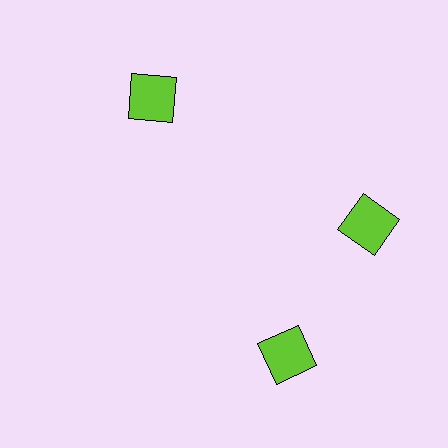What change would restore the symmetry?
The symmetry would be restored by rotating it back into even spacing with its neighbors so that all 3 squares sit at equal angles and equal distance from the center.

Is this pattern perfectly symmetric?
No. The 3 lime squares are arranged in a ring, but one element near the 7 o'clock position is rotated out of alignment along the ring, breaking the 3-fold rotational symmetry.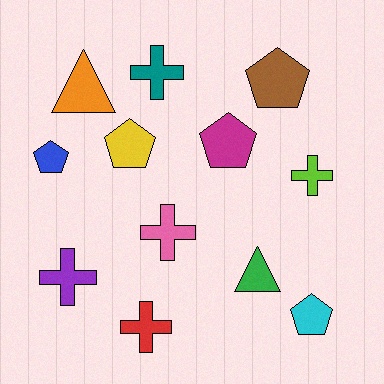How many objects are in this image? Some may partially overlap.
There are 12 objects.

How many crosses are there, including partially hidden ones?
There are 5 crosses.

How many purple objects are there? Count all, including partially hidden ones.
There is 1 purple object.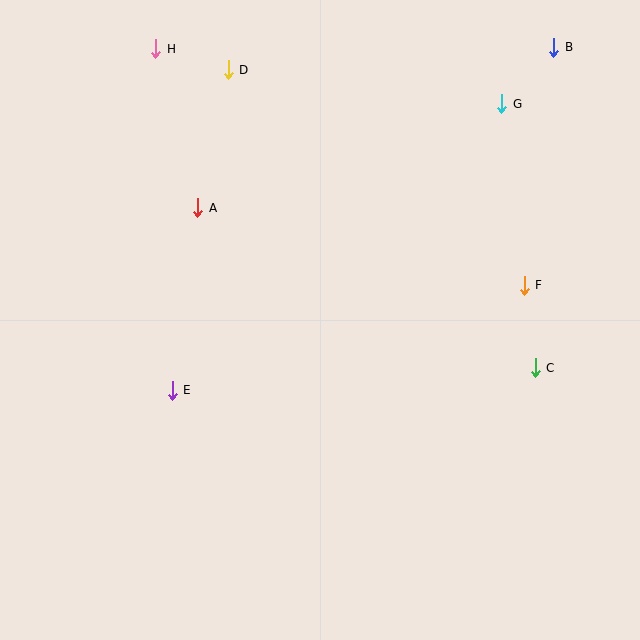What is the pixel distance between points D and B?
The distance between D and B is 326 pixels.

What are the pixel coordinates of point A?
Point A is at (198, 208).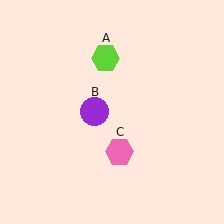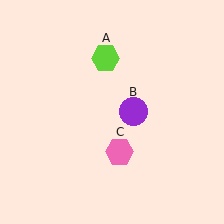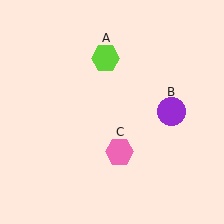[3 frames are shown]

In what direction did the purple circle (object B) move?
The purple circle (object B) moved right.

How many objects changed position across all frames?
1 object changed position: purple circle (object B).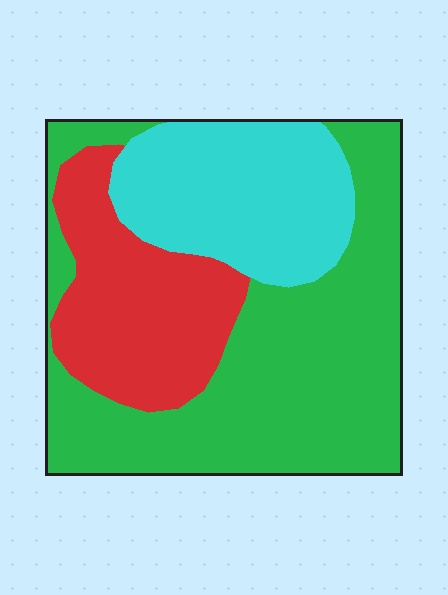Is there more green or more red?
Green.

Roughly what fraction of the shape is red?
Red takes up about one quarter (1/4) of the shape.